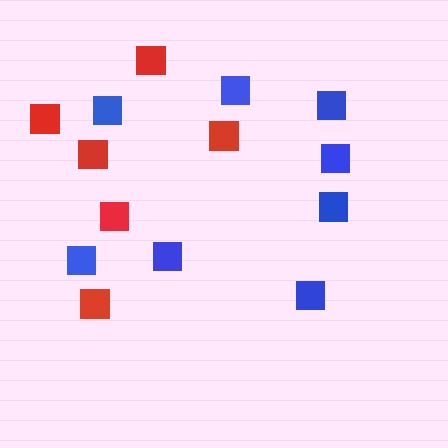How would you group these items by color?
There are 2 groups: one group of red squares (6) and one group of blue squares (8).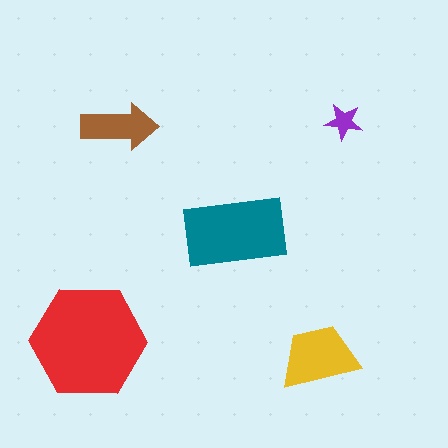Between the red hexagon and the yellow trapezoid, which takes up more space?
The red hexagon.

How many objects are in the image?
There are 5 objects in the image.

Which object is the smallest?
The purple star.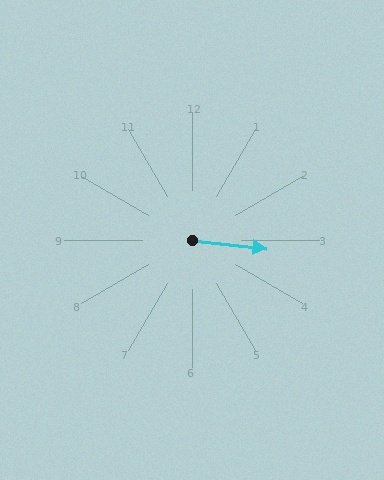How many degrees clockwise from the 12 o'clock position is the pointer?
Approximately 97 degrees.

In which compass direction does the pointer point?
East.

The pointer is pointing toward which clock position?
Roughly 3 o'clock.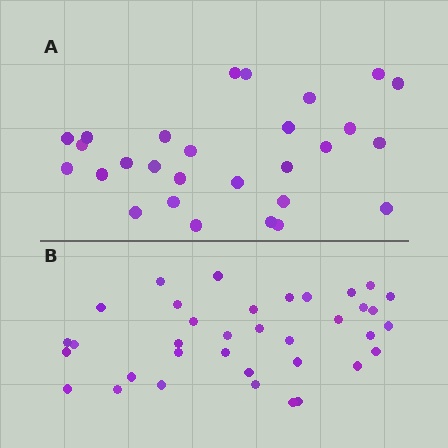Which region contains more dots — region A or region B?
Region B (the bottom region) has more dots.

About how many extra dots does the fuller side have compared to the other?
Region B has roughly 8 or so more dots than region A.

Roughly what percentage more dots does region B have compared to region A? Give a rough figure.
About 30% more.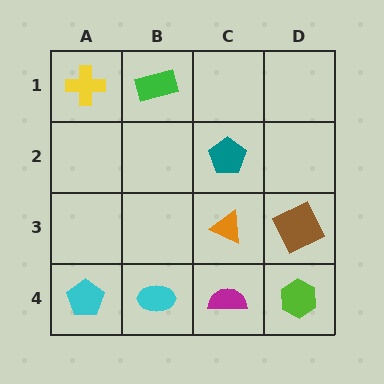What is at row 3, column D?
A brown square.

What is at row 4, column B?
A cyan ellipse.